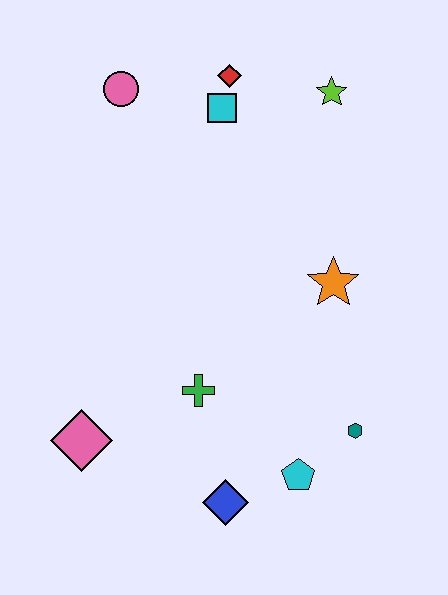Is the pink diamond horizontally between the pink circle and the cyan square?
No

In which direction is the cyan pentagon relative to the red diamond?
The cyan pentagon is below the red diamond.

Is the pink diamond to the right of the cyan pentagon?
No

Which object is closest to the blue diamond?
The cyan pentagon is closest to the blue diamond.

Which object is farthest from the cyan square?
The blue diamond is farthest from the cyan square.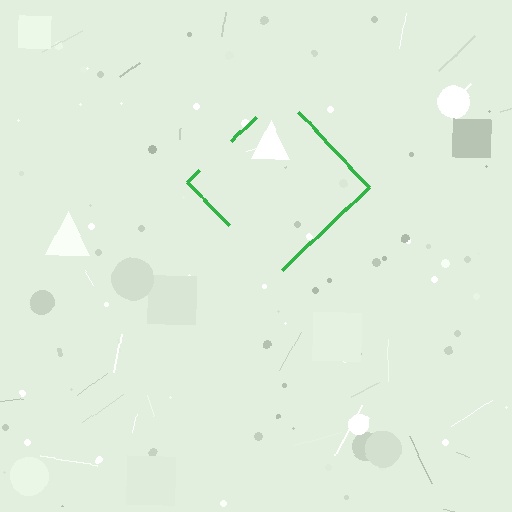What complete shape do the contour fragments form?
The contour fragments form a diamond.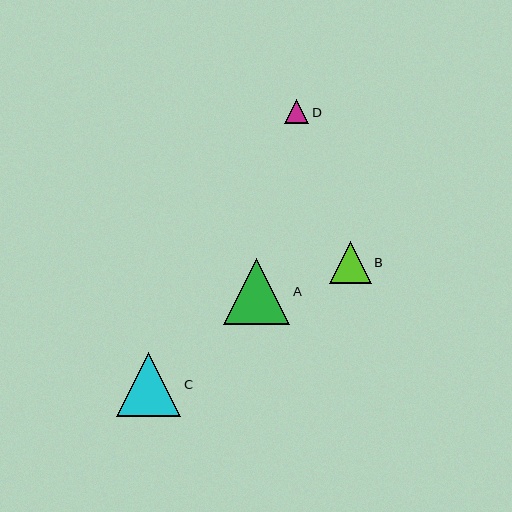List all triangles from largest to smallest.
From largest to smallest: A, C, B, D.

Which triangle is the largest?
Triangle A is the largest with a size of approximately 66 pixels.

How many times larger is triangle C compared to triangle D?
Triangle C is approximately 2.7 times the size of triangle D.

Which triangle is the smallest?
Triangle D is the smallest with a size of approximately 24 pixels.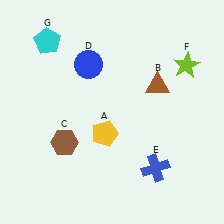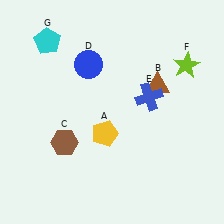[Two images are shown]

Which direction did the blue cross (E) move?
The blue cross (E) moved up.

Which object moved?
The blue cross (E) moved up.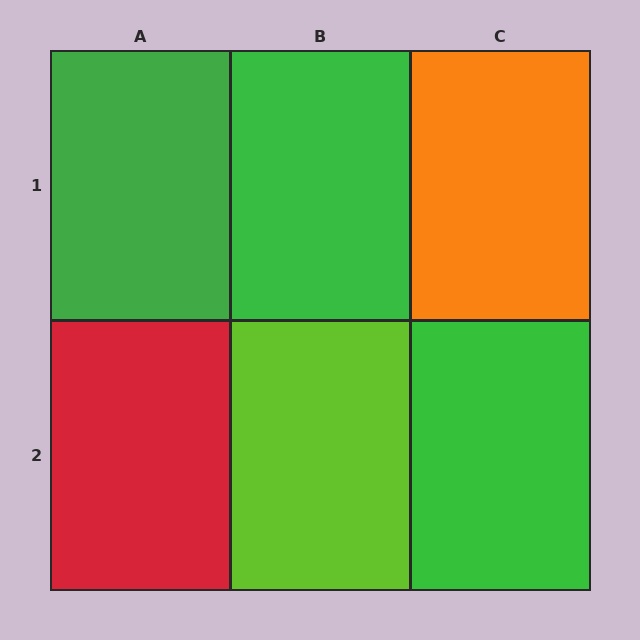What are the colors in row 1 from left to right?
Green, green, orange.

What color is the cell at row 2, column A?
Red.